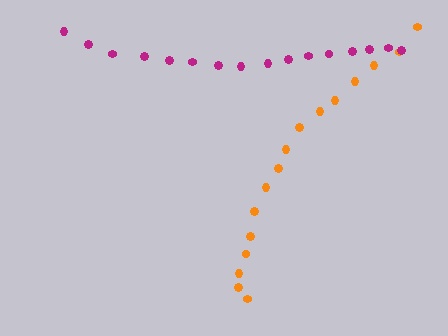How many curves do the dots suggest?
There are 2 distinct paths.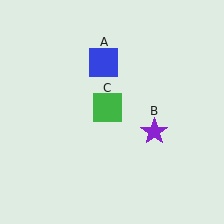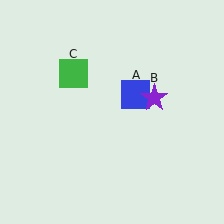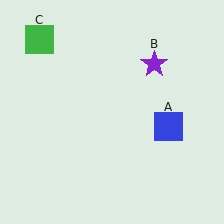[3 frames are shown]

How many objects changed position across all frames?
3 objects changed position: blue square (object A), purple star (object B), green square (object C).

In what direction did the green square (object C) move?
The green square (object C) moved up and to the left.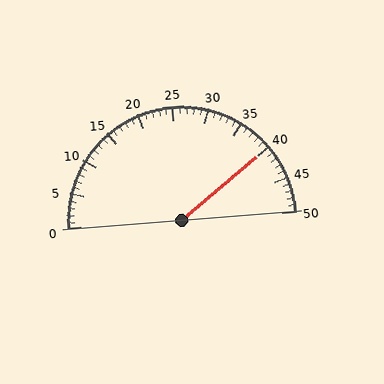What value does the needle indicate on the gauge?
The needle indicates approximately 40.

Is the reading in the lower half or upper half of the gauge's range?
The reading is in the upper half of the range (0 to 50).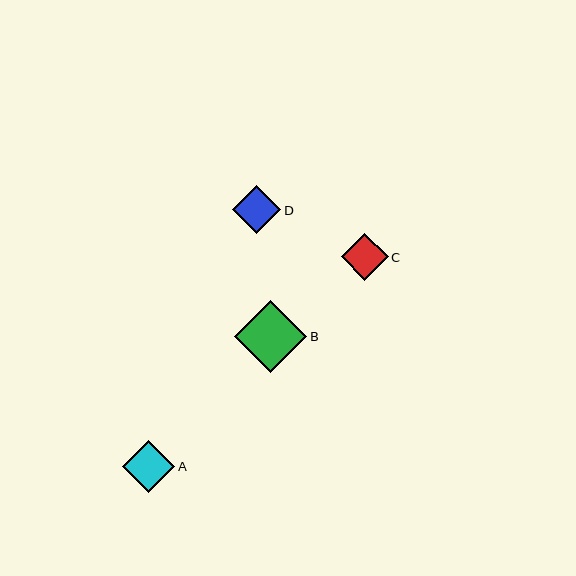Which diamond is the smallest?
Diamond C is the smallest with a size of approximately 47 pixels.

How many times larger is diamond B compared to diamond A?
Diamond B is approximately 1.4 times the size of diamond A.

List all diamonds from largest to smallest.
From largest to smallest: B, A, D, C.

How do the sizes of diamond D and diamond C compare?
Diamond D and diamond C are approximately the same size.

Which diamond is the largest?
Diamond B is the largest with a size of approximately 72 pixels.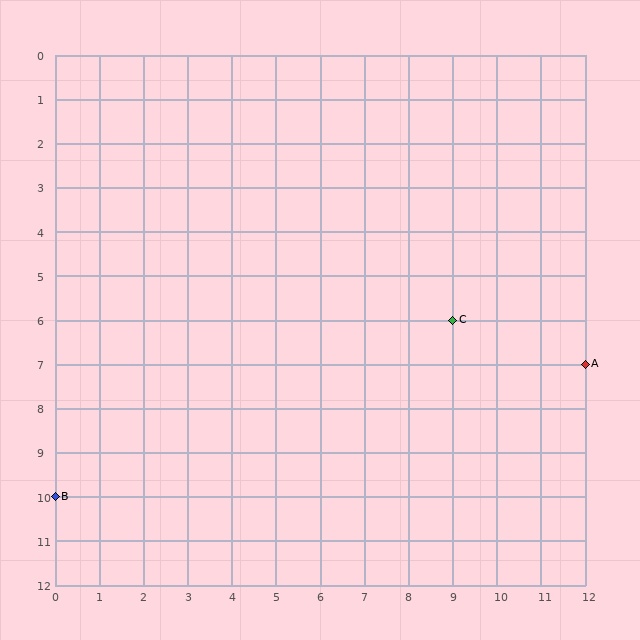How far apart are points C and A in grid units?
Points C and A are 3 columns and 1 row apart (about 3.2 grid units diagonally).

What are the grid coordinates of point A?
Point A is at grid coordinates (12, 7).